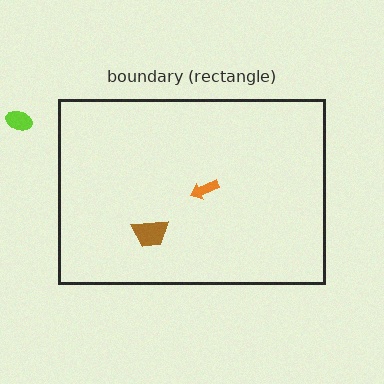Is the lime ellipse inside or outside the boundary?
Outside.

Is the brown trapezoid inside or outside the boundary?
Inside.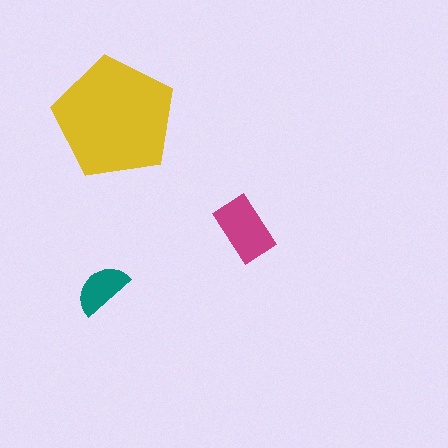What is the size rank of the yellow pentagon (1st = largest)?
1st.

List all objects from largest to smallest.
The yellow pentagon, the magenta rectangle, the teal semicircle.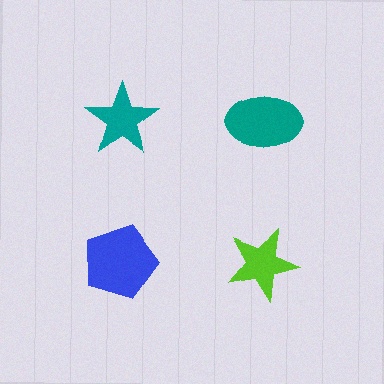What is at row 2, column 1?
A blue pentagon.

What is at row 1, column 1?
A teal star.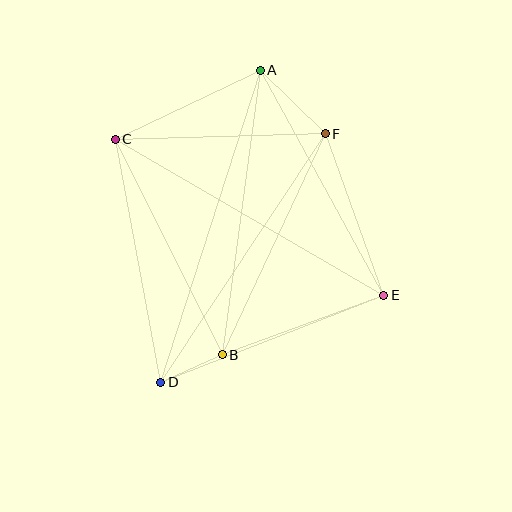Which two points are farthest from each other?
Points A and D are farthest from each other.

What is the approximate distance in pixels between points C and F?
The distance between C and F is approximately 210 pixels.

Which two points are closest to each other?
Points B and D are closest to each other.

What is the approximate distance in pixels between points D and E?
The distance between D and E is approximately 239 pixels.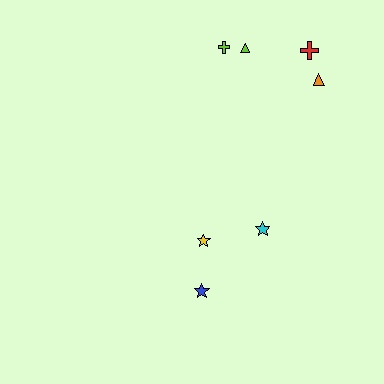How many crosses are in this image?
There are 2 crosses.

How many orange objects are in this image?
There is 1 orange object.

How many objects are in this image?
There are 7 objects.